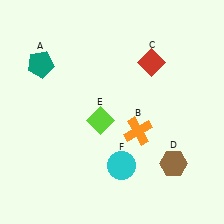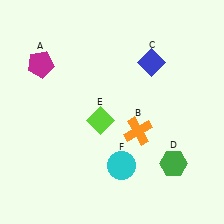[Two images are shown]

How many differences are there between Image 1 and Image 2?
There are 3 differences between the two images.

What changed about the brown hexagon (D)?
In Image 1, D is brown. In Image 2, it changed to green.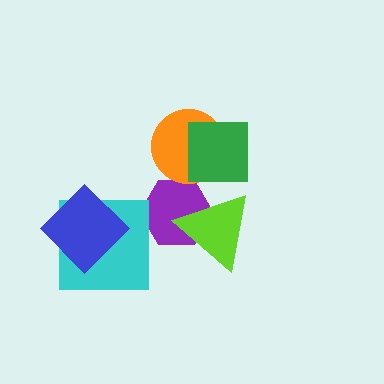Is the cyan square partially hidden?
Yes, it is partially covered by another shape.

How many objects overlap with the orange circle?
1 object overlaps with the orange circle.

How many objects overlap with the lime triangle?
1 object overlaps with the lime triangle.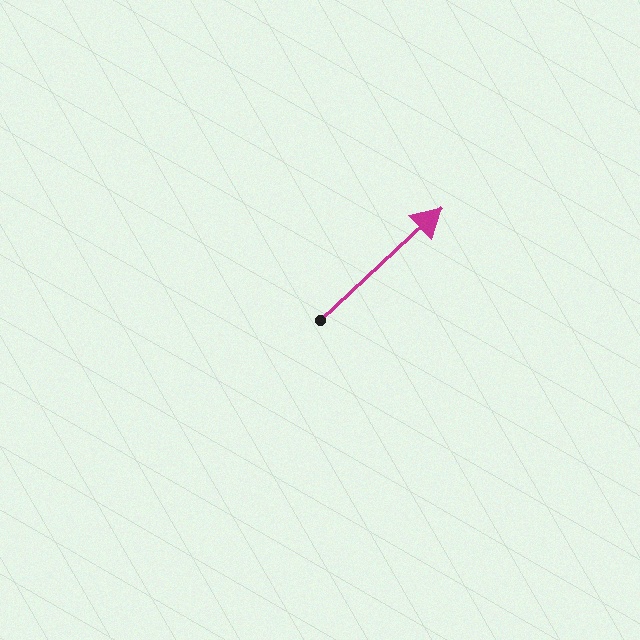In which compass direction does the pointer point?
Northeast.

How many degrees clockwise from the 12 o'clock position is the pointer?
Approximately 47 degrees.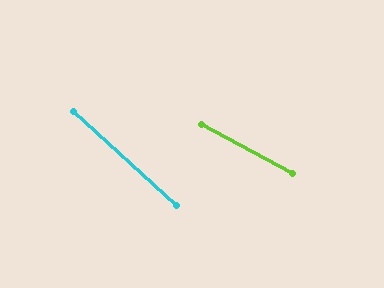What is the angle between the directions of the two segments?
Approximately 14 degrees.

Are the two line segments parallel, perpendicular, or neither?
Neither parallel nor perpendicular — they differ by about 14°.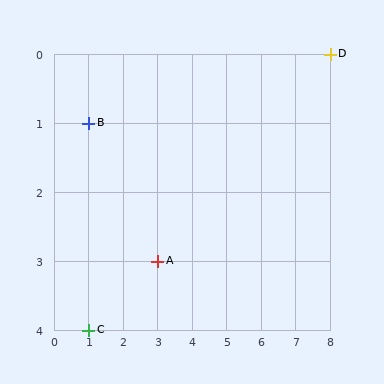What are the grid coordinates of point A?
Point A is at grid coordinates (3, 3).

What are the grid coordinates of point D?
Point D is at grid coordinates (8, 0).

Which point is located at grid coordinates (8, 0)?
Point D is at (8, 0).